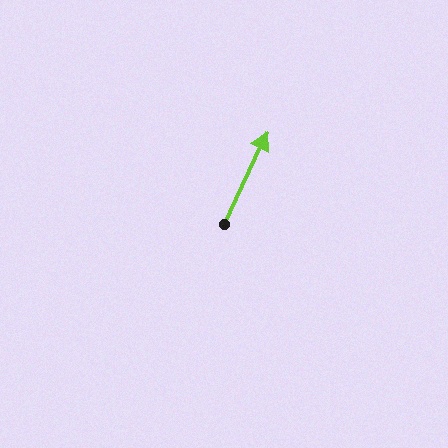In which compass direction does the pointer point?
Northeast.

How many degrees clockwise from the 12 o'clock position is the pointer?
Approximately 25 degrees.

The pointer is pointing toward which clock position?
Roughly 1 o'clock.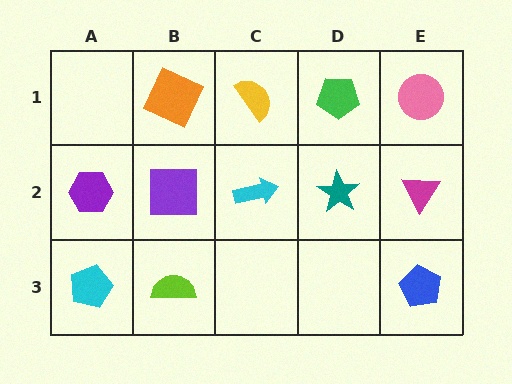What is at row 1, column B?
An orange square.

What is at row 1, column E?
A pink circle.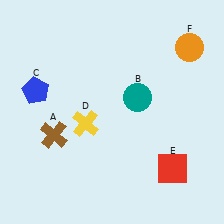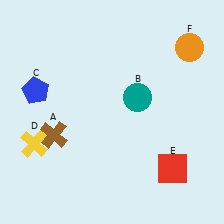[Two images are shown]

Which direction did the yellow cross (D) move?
The yellow cross (D) moved left.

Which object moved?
The yellow cross (D) moved left.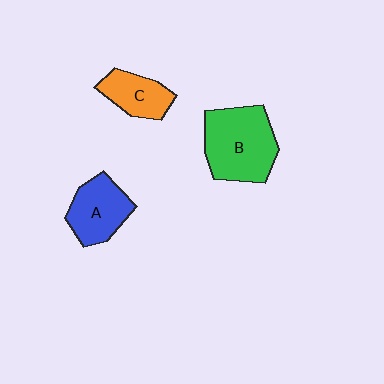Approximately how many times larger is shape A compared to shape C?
Approximately 1.3 times.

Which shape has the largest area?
Shape B (green).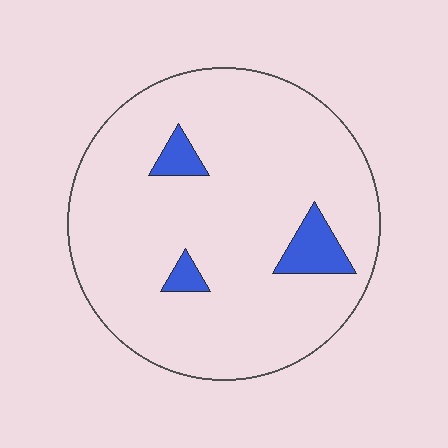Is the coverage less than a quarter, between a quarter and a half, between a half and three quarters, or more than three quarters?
Less than a quarter.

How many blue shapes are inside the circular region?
3.